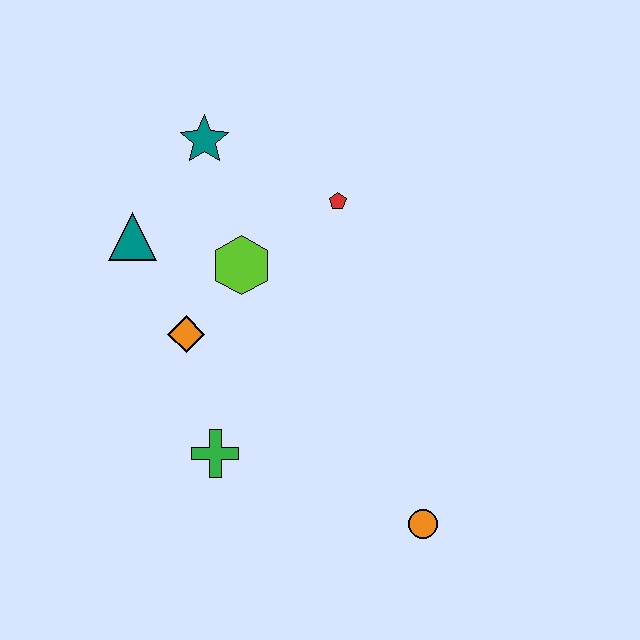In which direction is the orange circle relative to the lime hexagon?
The orange circle is below the lime hexagon.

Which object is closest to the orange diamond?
The lime hexagon is closest to the orange diamond.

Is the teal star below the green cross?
No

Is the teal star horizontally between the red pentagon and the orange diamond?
Yes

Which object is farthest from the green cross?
The teal star is farthest from the green cross.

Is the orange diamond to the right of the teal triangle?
Yes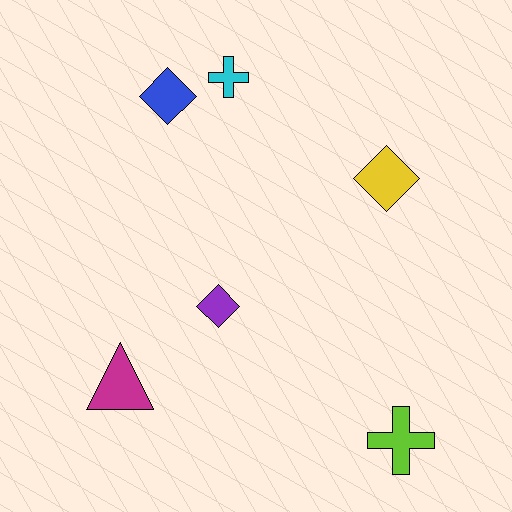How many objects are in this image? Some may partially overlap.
There are 6 objects.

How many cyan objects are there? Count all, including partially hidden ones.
There is 1 cyan object.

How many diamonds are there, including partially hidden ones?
There are 3 diamonds.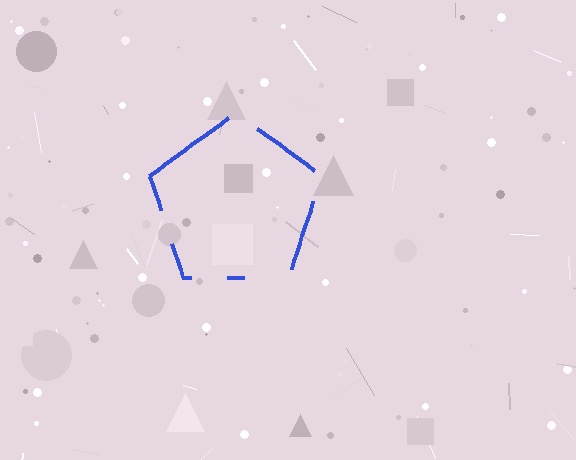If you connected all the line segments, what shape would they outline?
They would outline a pentagon.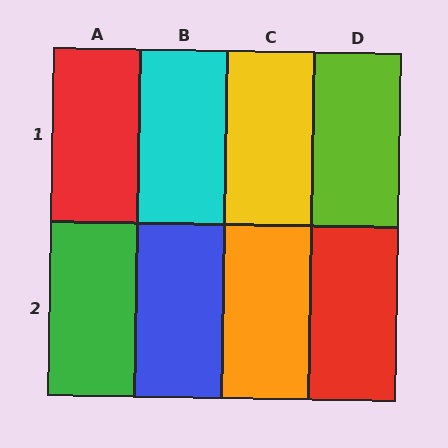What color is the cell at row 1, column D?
Lime.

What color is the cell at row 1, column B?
Cyan.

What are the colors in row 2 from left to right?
Green, blue, orange, red.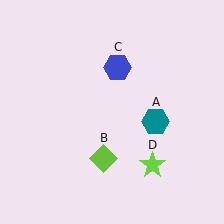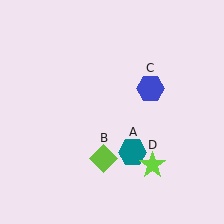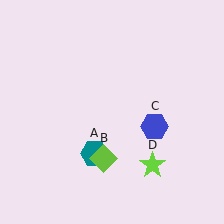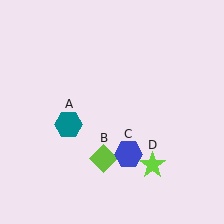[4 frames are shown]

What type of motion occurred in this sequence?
The teal hexagon (object A), blue hexagon (object C) rotated clockwise around the center of the scene.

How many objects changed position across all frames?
2 objects changed position: teal hexagon (object A), blue hexagon (object C).